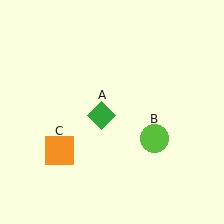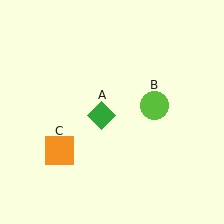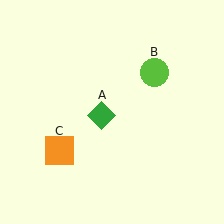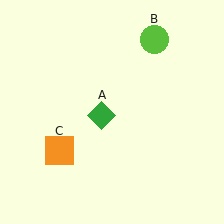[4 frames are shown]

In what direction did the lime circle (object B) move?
The lime circle (object B) moved up.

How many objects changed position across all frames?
1 object changed position: lime circle (object B).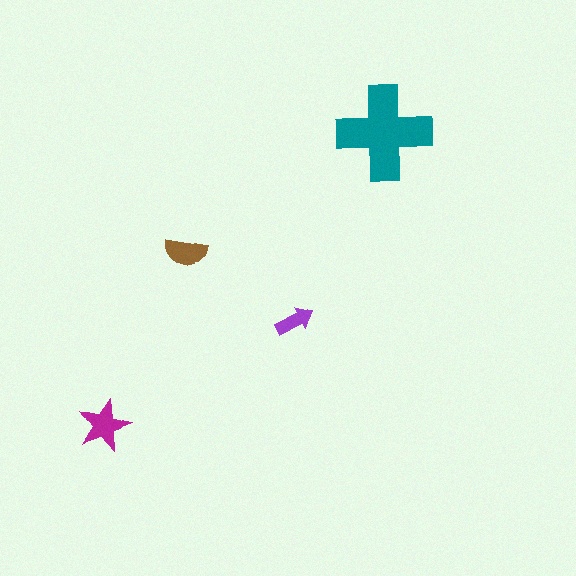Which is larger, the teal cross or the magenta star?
The teal cross.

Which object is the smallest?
The purple arrow.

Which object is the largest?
The teal cross.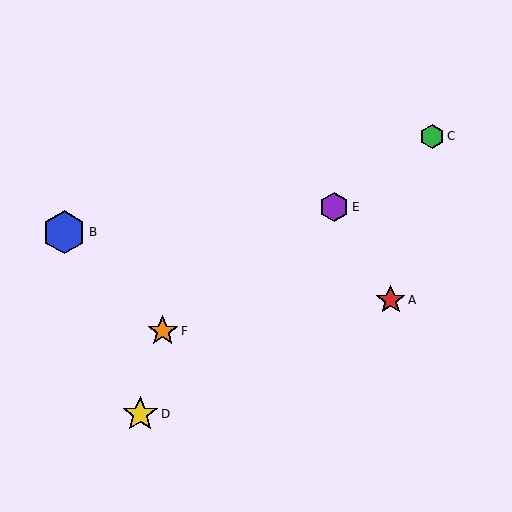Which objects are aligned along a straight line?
Objects C, E, F are aligned along a straight line.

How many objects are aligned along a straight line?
3 objects (C, E, F) are aligned along a straight line.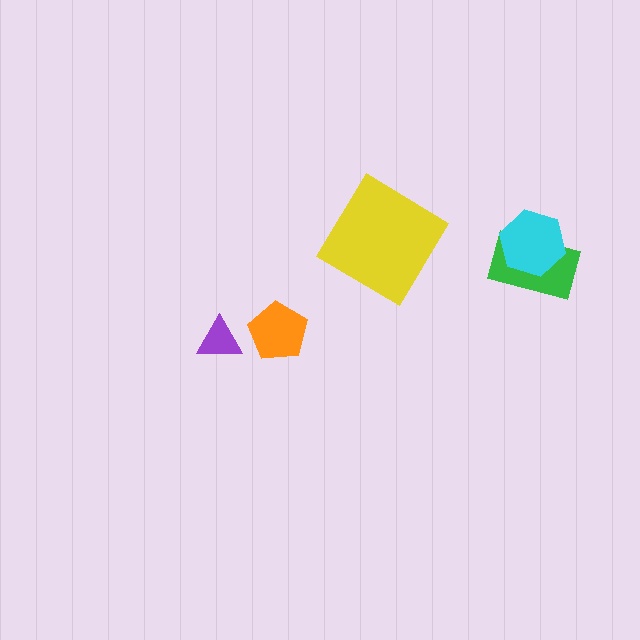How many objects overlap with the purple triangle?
0 objects overlap with the purple triangle.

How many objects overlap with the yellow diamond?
0 objects overlap with the yellow diamond.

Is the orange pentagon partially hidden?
No, no other shape covers it.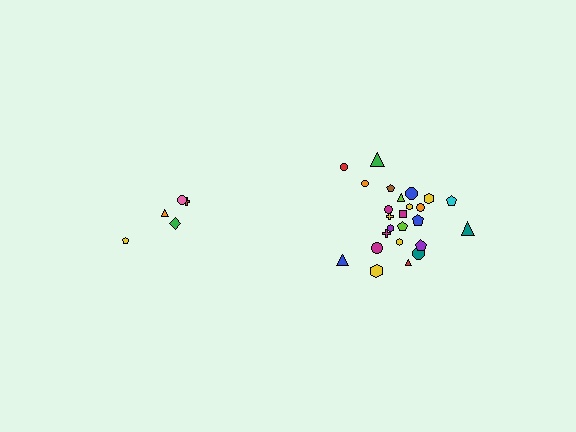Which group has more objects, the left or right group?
The right group.